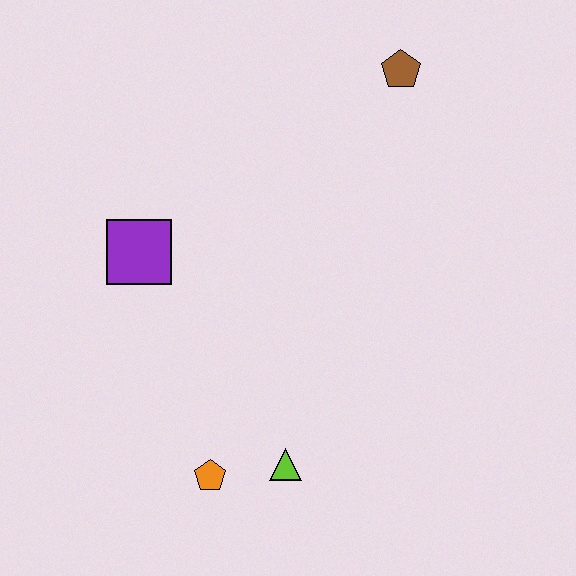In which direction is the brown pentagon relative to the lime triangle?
The brown pentagon is above the lime triangle.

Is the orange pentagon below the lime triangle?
Yes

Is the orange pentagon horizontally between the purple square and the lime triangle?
Yes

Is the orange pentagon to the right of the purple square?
Yes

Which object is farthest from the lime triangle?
The brown pentagon is farthest from the lime triangle.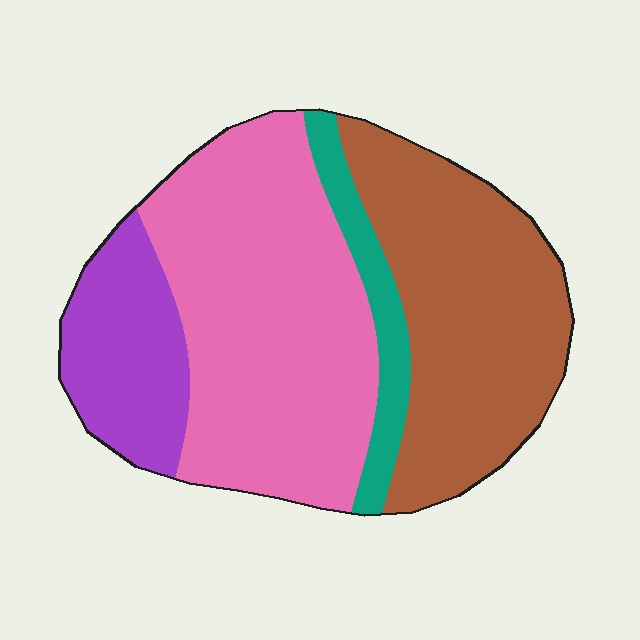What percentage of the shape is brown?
Brown takes up about one third (1/3) of the shape.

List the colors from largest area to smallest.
From largest to smallest: pink, brown, purple, teal.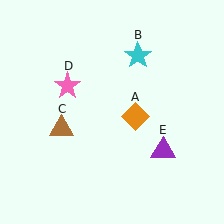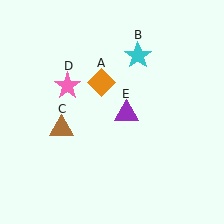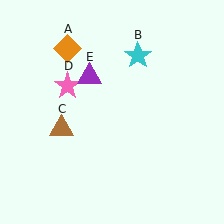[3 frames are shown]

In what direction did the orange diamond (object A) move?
The orange diamond (object A) moved up and to the left.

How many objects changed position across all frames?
2 objects changed position: orange diamond (object A), purple triangle (object E).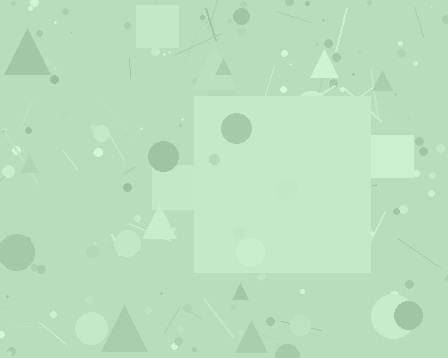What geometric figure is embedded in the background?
A square is embedded in the background.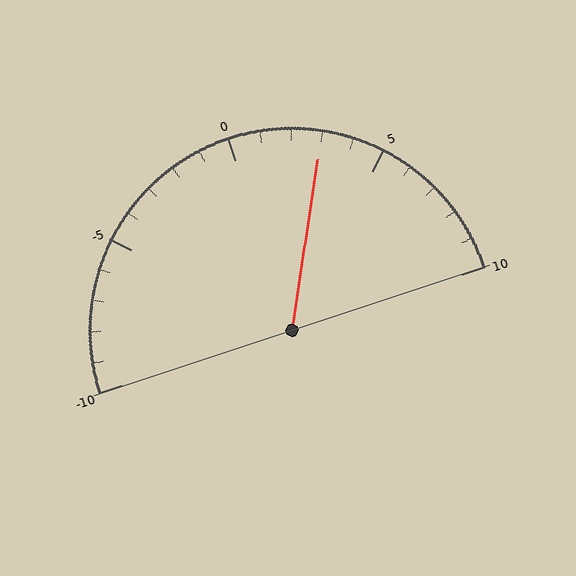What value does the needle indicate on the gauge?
The needle indicates approximately 3.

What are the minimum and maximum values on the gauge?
The gauge ranges from -10 to 10.